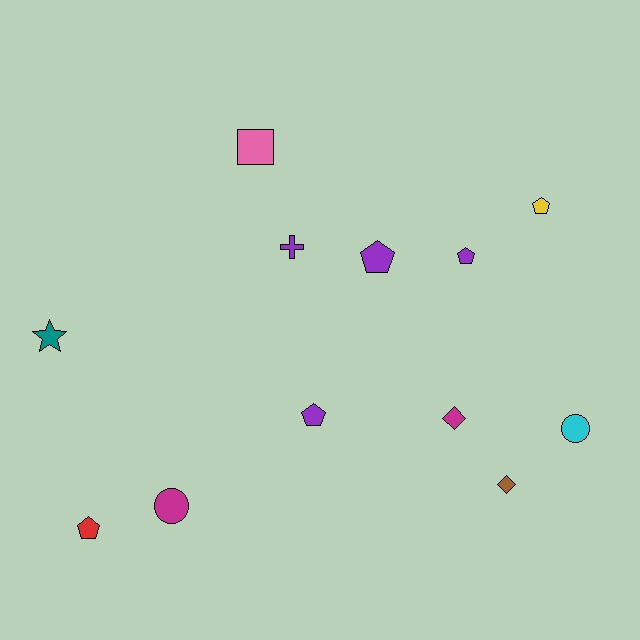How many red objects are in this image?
There is 1 red object.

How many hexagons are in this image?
There are no hexagons.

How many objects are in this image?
There are 12 objects.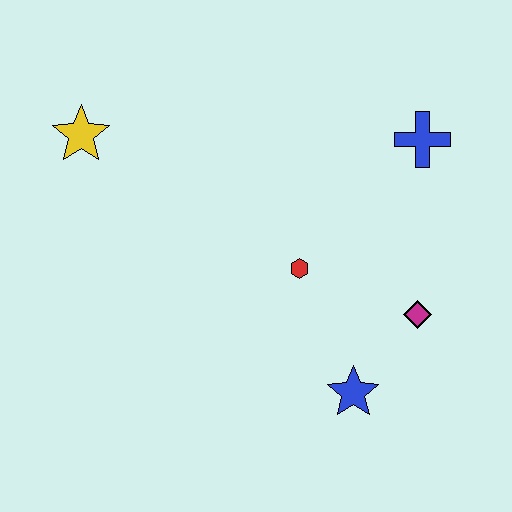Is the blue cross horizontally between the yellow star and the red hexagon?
No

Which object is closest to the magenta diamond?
The blue star is closest to the magenta diamond.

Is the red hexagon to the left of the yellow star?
No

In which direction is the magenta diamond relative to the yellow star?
The magenta diamond is to the right of the yellow star.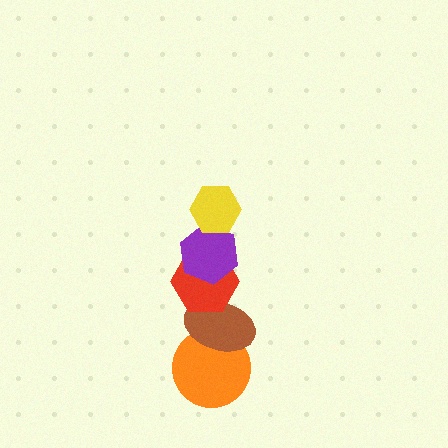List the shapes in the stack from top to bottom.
From top to bottom: the yellow hexagon, the purple hexagon, the red hexagon, the brown ellipse, the orange circle.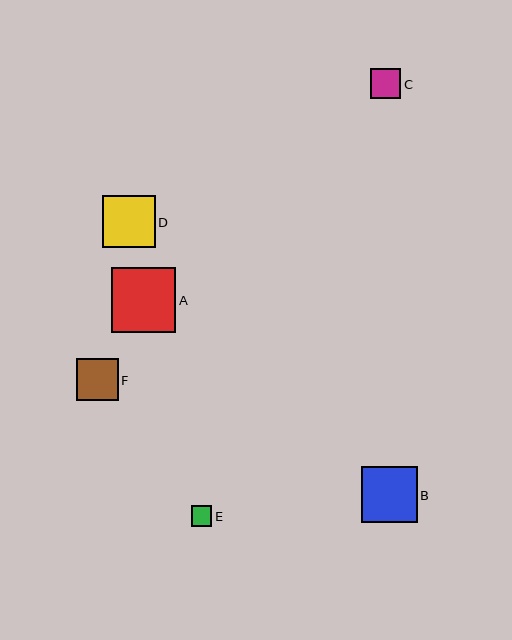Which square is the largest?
Square A is the largest with a size of approximately 65 pixels.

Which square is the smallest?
Square E is the smallest with a size of approximately 21 pixels.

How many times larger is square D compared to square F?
Square D is approximately 1.2 times the size of square F.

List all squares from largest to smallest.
From largest to smallest: A, B, D, F, C, E.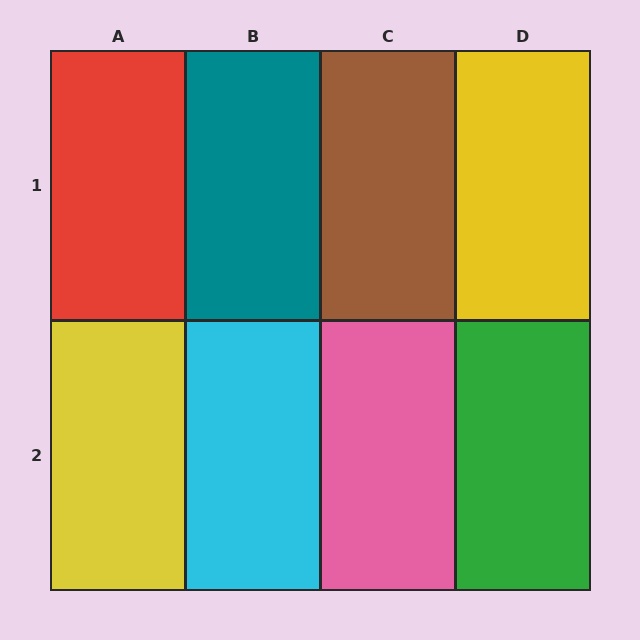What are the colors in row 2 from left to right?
Yellow, cyan, pink, green.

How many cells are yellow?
2 cells are yellow.